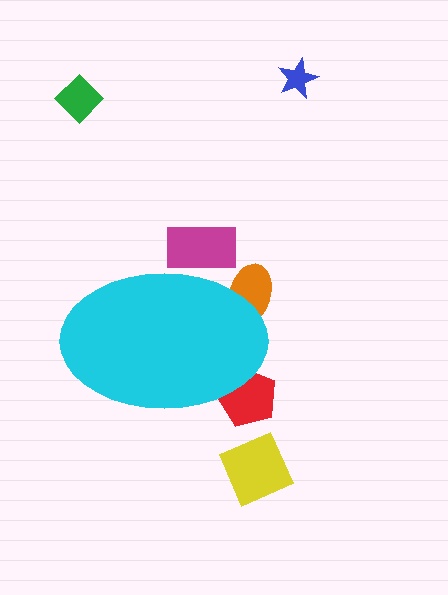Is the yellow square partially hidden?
No, the yellow square is fully visible.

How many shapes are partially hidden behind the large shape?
3 shapes are partially hidden.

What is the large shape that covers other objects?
A cyan ellipse.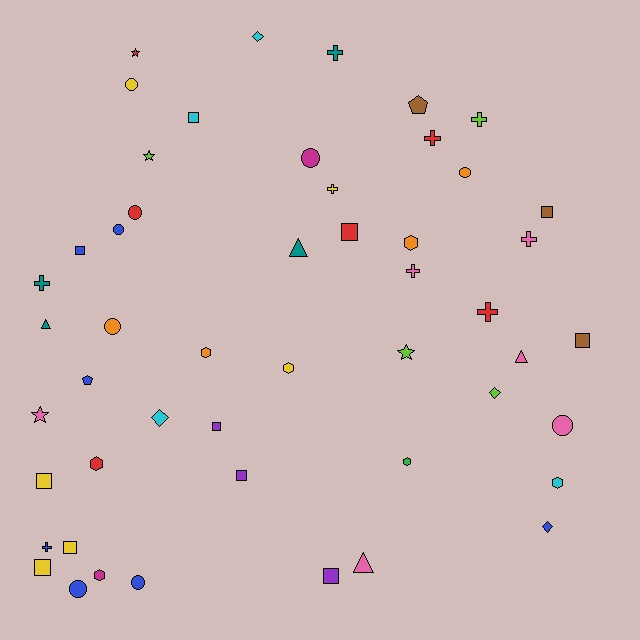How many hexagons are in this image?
There are 7 hexagons.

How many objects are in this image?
There are 50 objects.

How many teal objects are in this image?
There are 4 teal objects.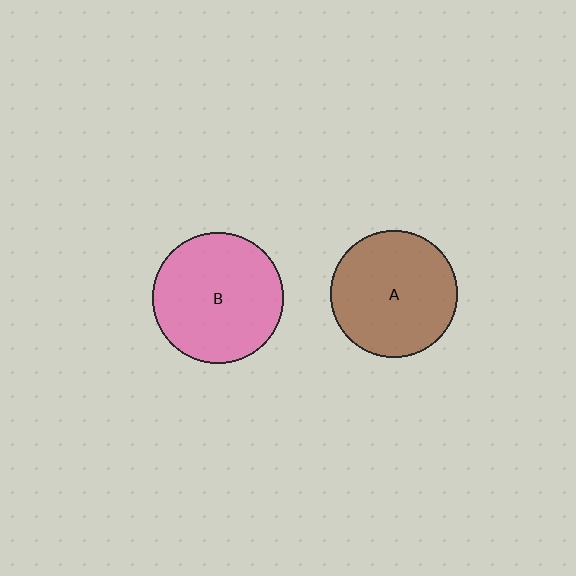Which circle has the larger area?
Circle B (pink).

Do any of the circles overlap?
No, none of the circles overlap.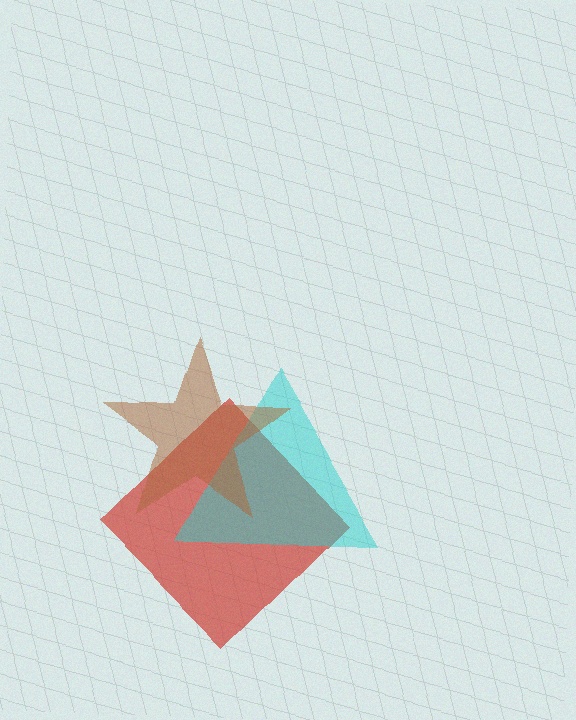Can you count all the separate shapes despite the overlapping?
Yes, there are 3 separate shapes.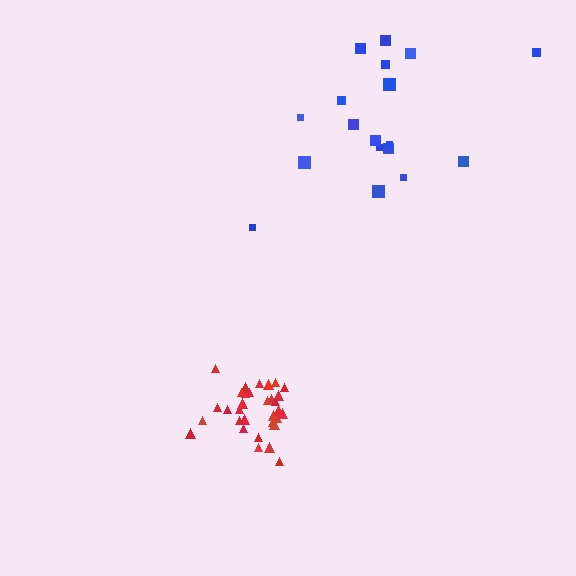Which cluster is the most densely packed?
Red.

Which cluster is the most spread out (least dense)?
Blue.